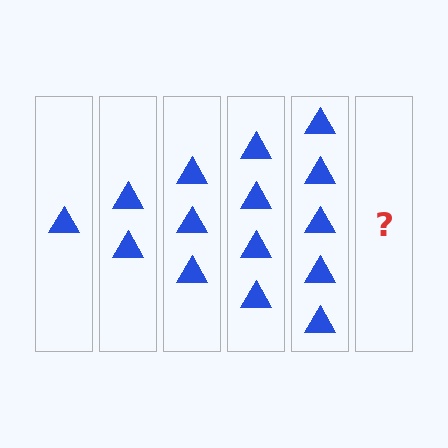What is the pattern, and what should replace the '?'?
The pattern is that each step adds one more triangle. The '?' should be 6 triangles.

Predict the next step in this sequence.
The next step is 6 triangles.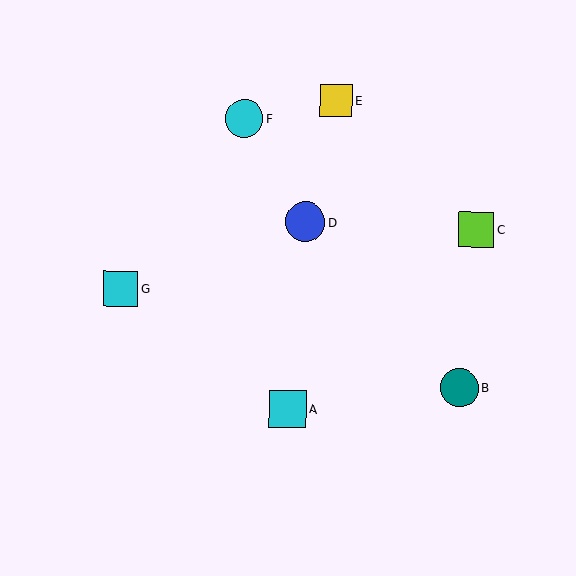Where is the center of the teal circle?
The center of the teal circle is at (460, 388).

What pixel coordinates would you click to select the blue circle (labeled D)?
Click at (305, 222) to select the blue circle D.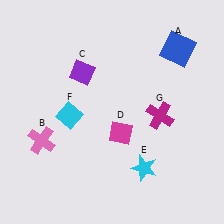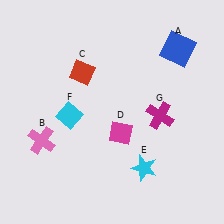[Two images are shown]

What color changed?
The diamond (C) changed from purple in Image 1 to red in Image 2.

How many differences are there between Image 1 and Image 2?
There is 1 difference between the two images.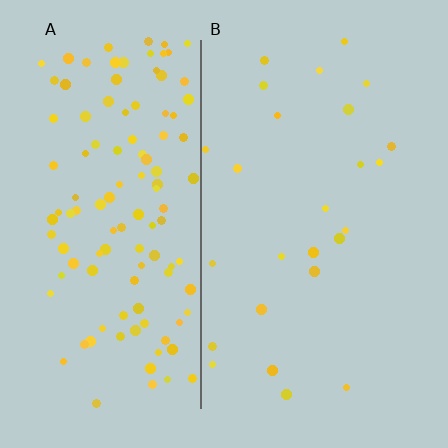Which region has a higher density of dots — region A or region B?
A (the left).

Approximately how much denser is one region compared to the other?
Approximately 4.7× — region A over region B.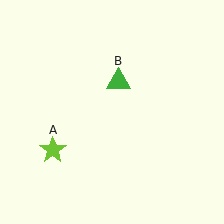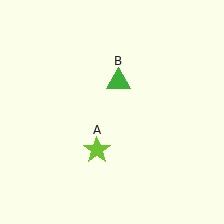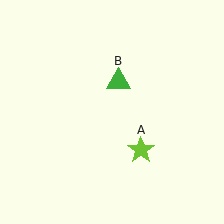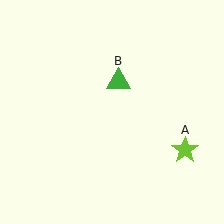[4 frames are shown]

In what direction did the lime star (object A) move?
The lime star (object A) moved right.